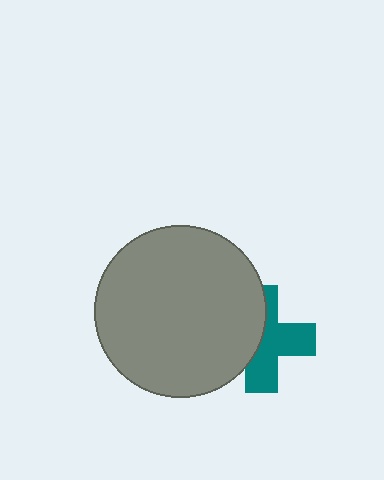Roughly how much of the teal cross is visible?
About half of it is visible (roughly 56%).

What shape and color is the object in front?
The object in front is a gray circle.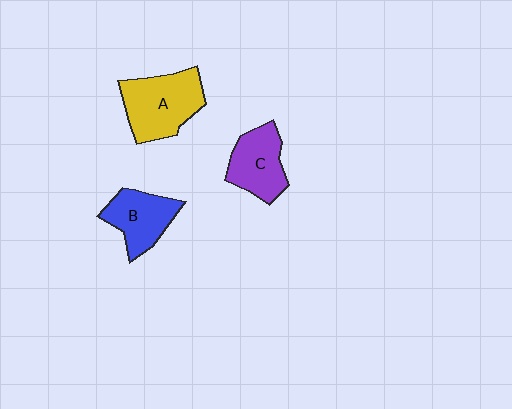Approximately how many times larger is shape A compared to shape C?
Approximately 1.3 times.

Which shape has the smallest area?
Shape B (blue).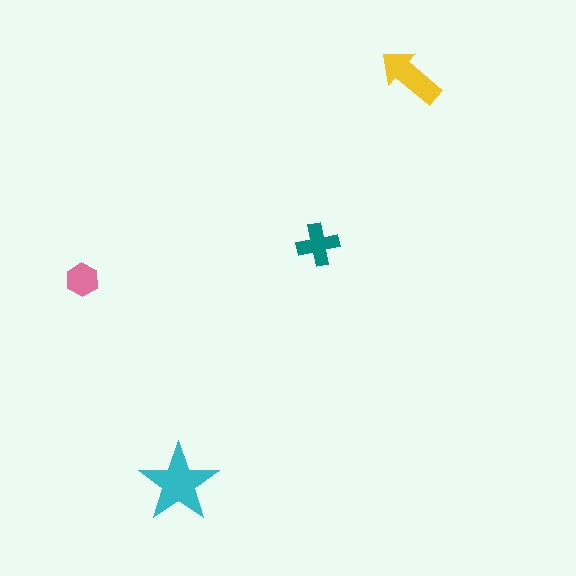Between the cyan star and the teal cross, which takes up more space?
The cyan star.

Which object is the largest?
The cyan star.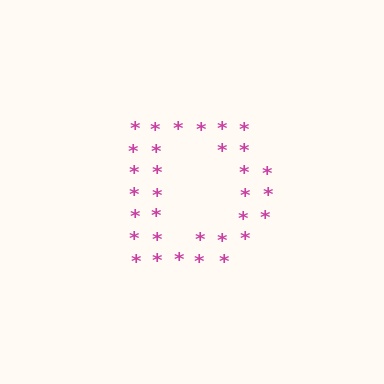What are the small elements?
The small elements are asterisks.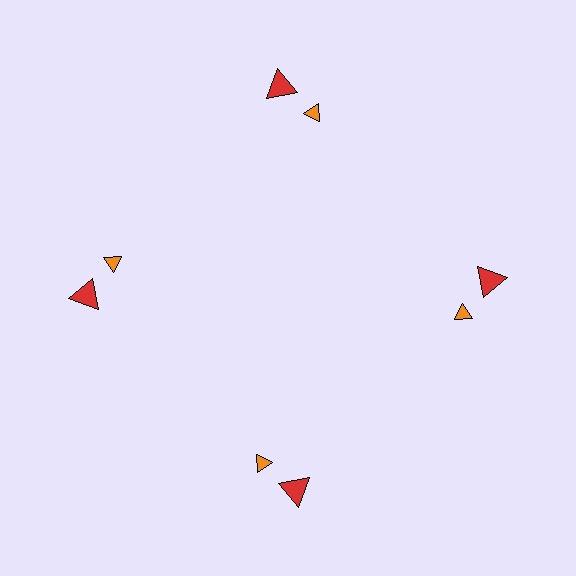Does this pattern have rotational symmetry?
Yes, this pattern has 4-fold rotational symmetry. It looks the same after rotating 90 degrees around the center.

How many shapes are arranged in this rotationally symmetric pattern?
There are 8 shapes, arranged in 4 groups of 2.